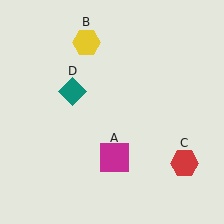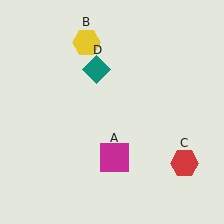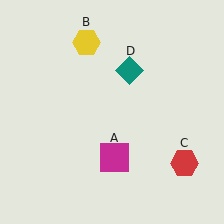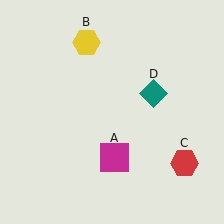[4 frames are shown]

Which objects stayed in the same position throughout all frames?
Magenta square (object A) and yellow hexagon (object B) and red hexagon (object C) remained stationary.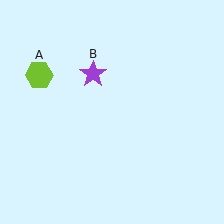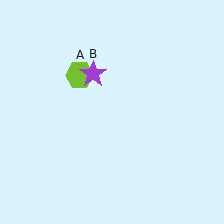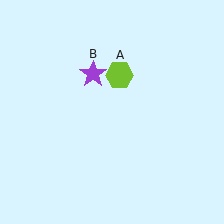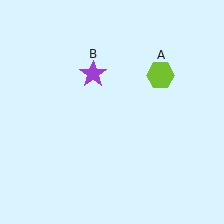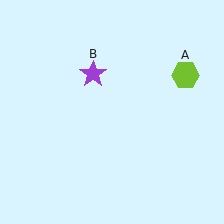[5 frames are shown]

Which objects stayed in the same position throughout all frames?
Purple star (object B) remained stationary.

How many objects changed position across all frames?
1 object changed position: lime hexagon (object A).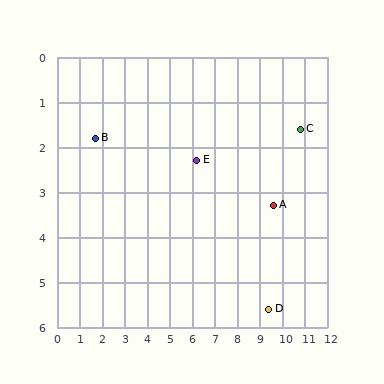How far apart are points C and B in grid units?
Points C and B are about 9.1 grid units apart.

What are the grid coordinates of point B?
Point B is at approximately (1.7, 1.8).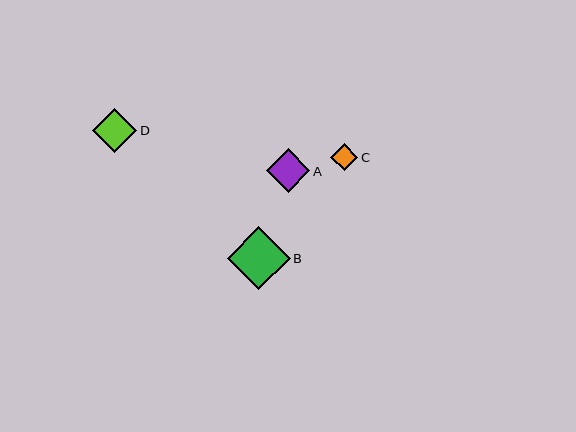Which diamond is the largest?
Diamond B is the largest with a size of approximately 63 pixels.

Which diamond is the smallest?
Diamond C is the smallest with a size of approximately 27 pixels.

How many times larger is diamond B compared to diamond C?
Diamond B is approximately 2.3 times the size of diamond C.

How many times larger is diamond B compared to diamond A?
Diamond B is approximately 1.4 times the size of diamond A.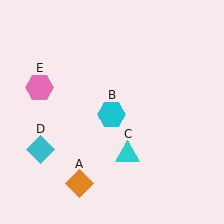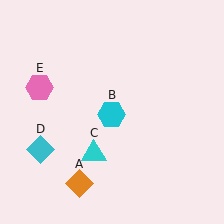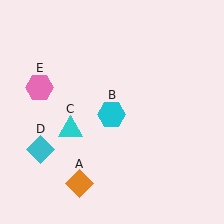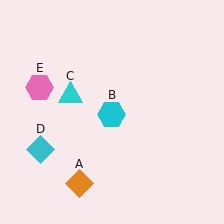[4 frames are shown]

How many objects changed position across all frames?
1 object changed position: cyan triangle (object C).